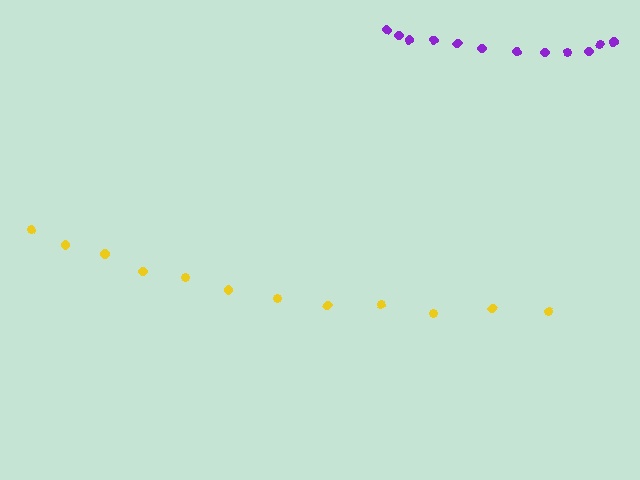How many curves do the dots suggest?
There are 2 distinct paths.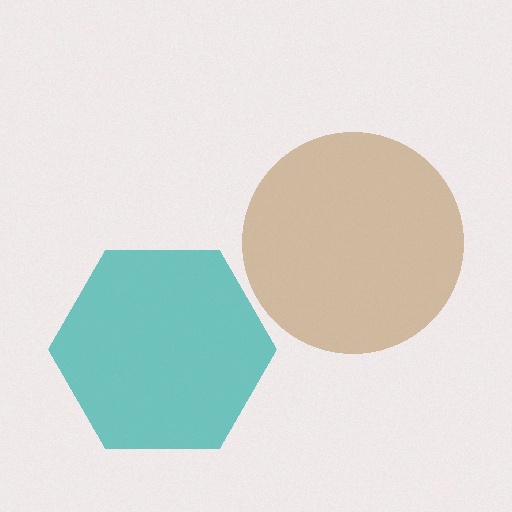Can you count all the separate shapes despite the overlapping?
Yes, there are 2 separate shapes.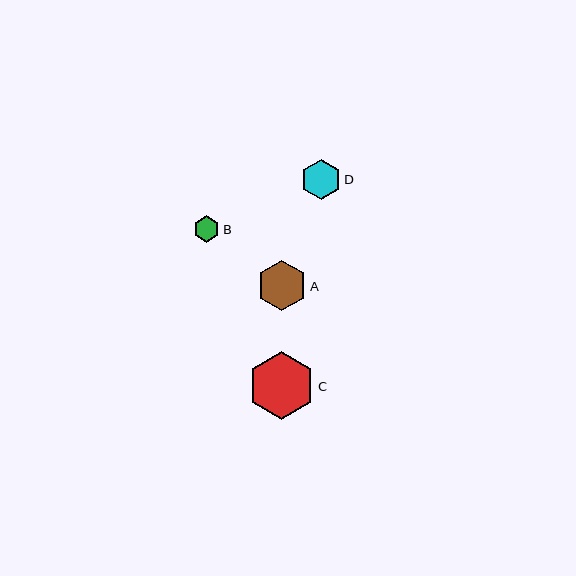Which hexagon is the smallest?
Hexagon B is the smallest with a size of approximately 27 pixels.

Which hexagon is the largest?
Hexagon C is the largest with a size of approximately 67 pixels.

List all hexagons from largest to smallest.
From largest to smallest: C, A, D, B.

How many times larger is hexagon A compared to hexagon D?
Hexagon A is approximately 1.3 times the size of hexagon D.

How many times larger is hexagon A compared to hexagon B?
Hexagon A is approximately 1.9 times the size of hexagon B.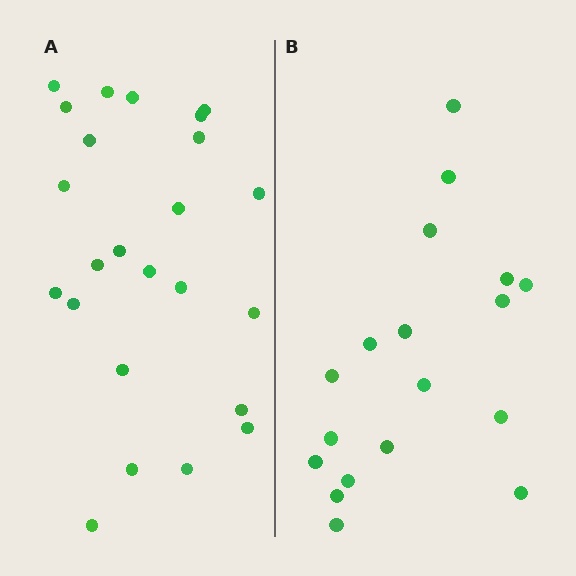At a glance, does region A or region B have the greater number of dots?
Region A (the left region) has more dots.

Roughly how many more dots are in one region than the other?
Region A has about 6 more dots than region B.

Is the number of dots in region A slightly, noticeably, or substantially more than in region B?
Region A has noticeably more, but not dramatically so. The ratio is roughly 1.3 to 1.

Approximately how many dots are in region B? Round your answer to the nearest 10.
About 20 dots. (The exact count is 18, which rounds to 20.)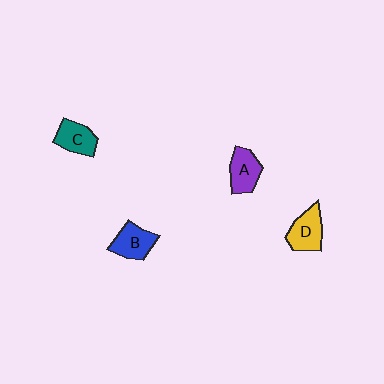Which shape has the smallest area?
Shape C (teal).